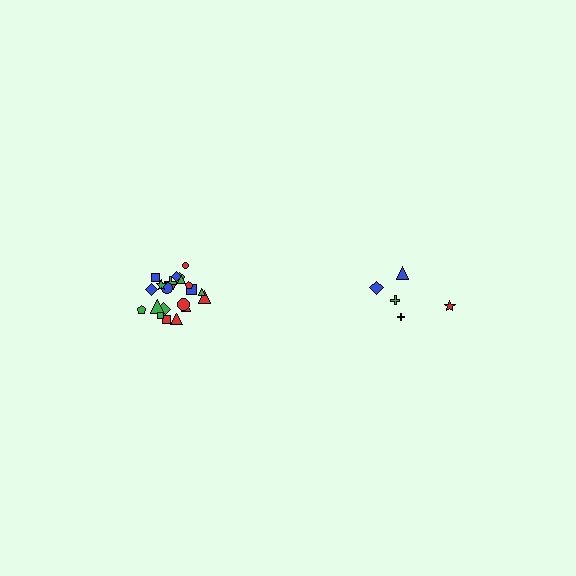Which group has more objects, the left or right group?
The left group.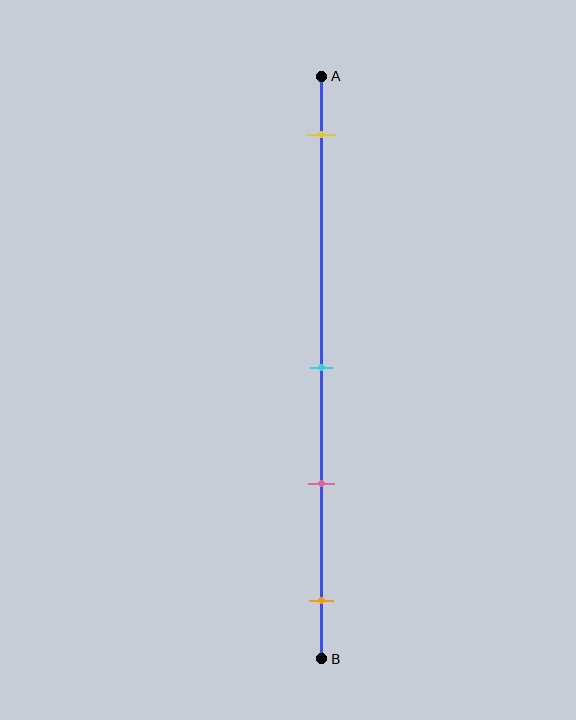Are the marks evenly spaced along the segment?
No, the marks are not evenly spaced.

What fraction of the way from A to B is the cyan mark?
The cyan mark is approximately 50% (0.5) of the way from A to B.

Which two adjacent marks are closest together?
The cyan and pink marks are the closest adjacent pair.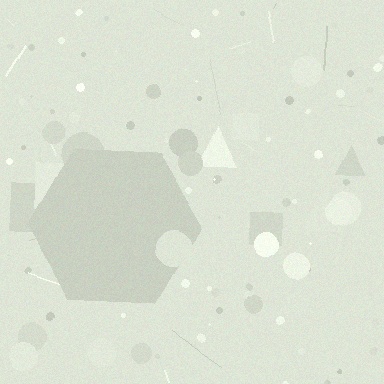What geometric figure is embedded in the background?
A hexagon is embedded in the background.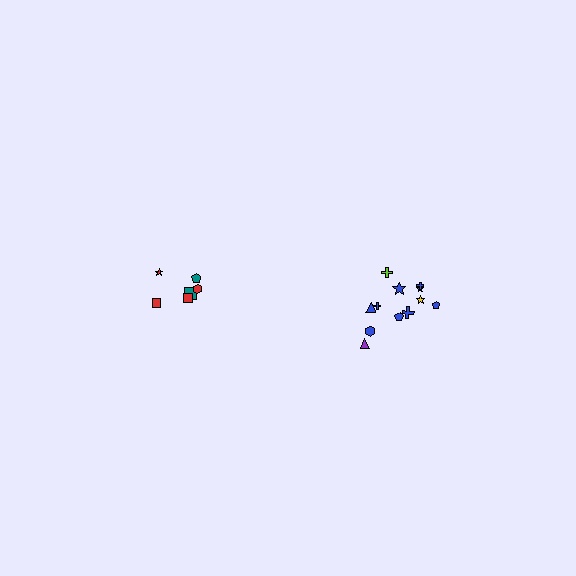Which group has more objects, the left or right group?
The right group.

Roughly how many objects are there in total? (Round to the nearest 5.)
Roughly 20 objects in total.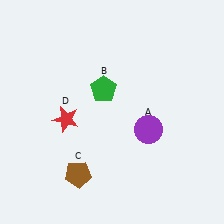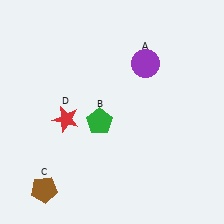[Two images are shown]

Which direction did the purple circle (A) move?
The purple circle (A) moved up.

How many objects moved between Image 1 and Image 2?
3 objects moved between the two images.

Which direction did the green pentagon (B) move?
The green pentagon (B) moved down.